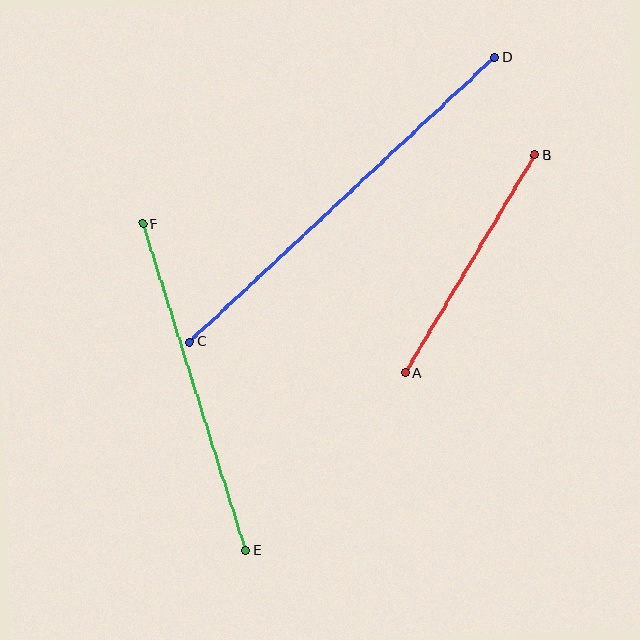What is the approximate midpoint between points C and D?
The midpoint is at approximately (342, 200) pixels.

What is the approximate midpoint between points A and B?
The midpoint is at approximately (470, 264) pixels.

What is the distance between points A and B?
The distance is approximately 253 pixels.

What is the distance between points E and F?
The distance is approximately 342 pixels.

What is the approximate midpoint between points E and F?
The midpoint is at approximately (194, 387) pixels.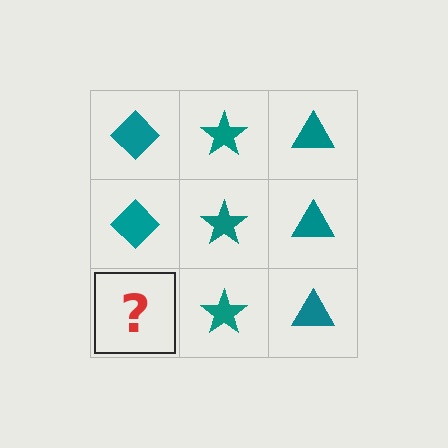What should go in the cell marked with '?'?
The missing cell should contain a teal diamond.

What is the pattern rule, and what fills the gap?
The rule is that each column has a consistent shape. The gap should be filled with a teal diamond.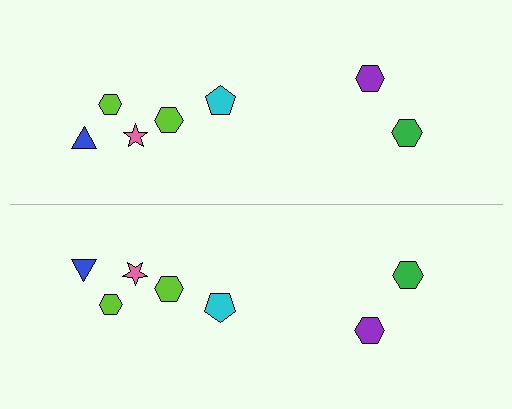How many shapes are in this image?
There are 14 shapes in this image.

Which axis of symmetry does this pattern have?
The pattern has a horizontal axis of symmetry running through the center of the image.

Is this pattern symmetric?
Yes, this pattern has bilateral (reflection) symmetry.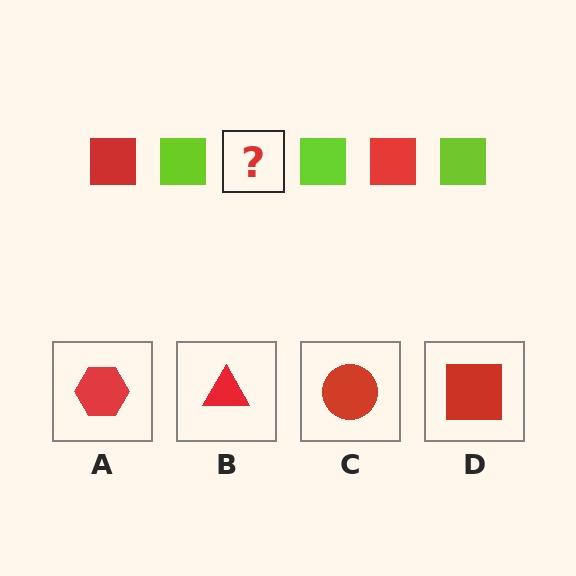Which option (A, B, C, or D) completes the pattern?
D.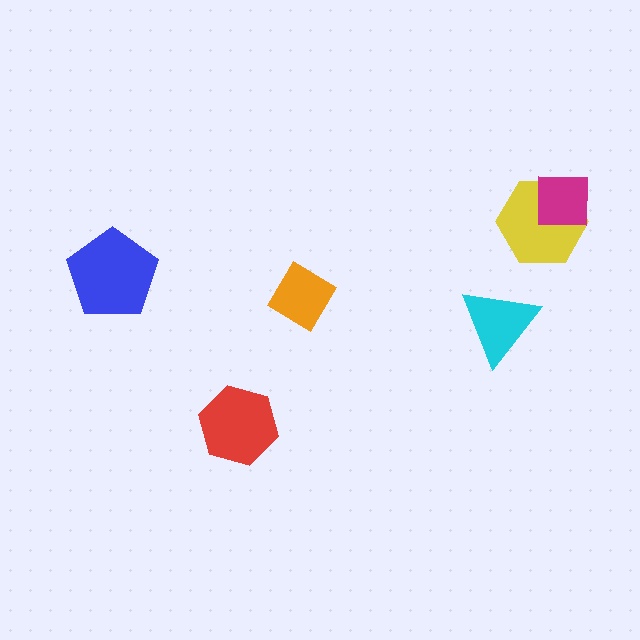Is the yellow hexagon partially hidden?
Yes, it is partially covered by another shape.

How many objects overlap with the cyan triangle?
0 objects overlap with the cyan triangle.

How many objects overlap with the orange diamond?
0 objects overlap with the orange diamond.